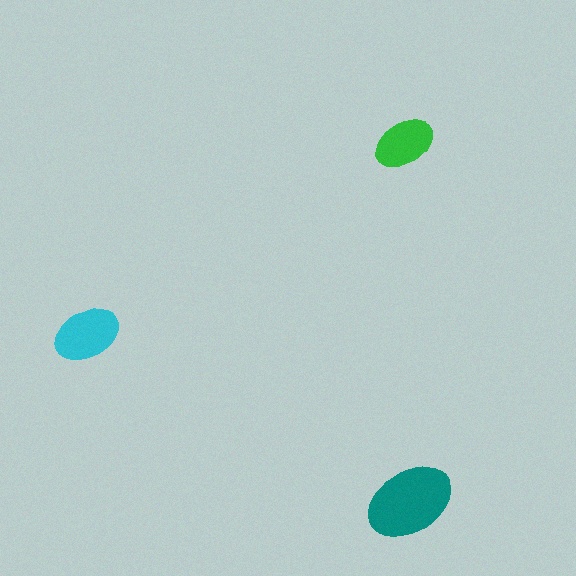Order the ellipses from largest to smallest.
the teal one, the cyan one, the green one.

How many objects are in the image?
There are 3 objects in the image.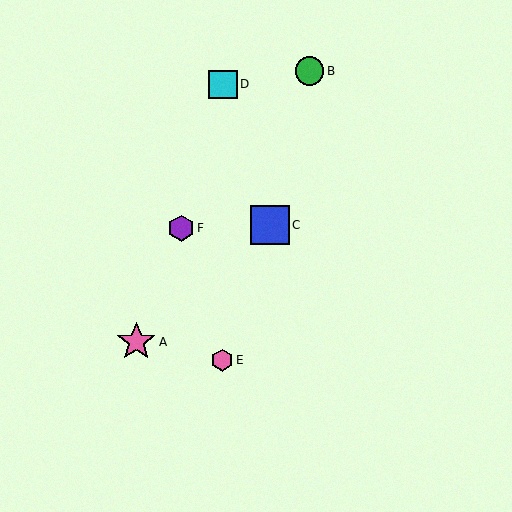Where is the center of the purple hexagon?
The center of the purple hexagon is at (181, 228).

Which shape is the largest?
The pink star (labeled A) is the largest.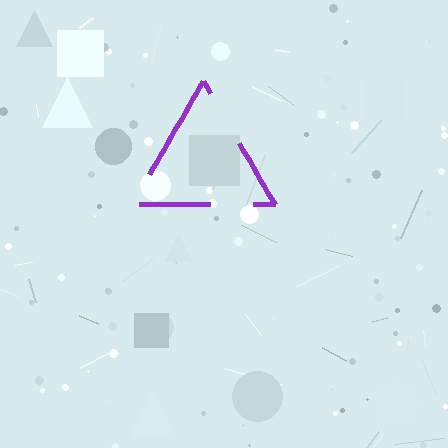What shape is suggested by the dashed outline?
The dashed outline suggests a triangle.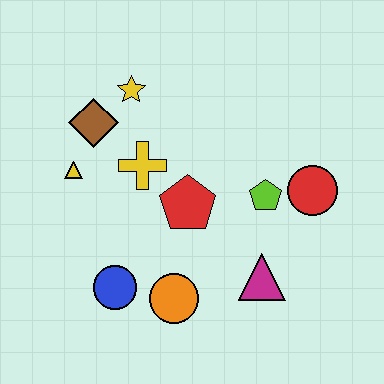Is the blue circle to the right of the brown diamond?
Yes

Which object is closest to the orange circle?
The blue circle is closest to the orange circle.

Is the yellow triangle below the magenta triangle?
No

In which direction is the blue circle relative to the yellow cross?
The blue circle is below the yellow cross.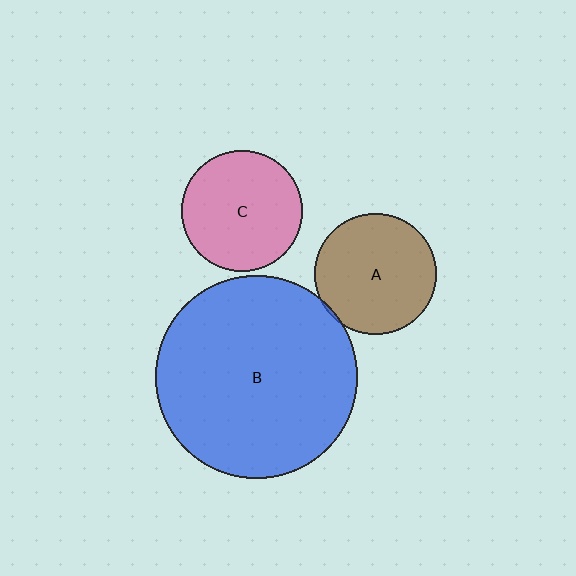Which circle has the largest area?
Circle B (blue).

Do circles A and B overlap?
Yes.